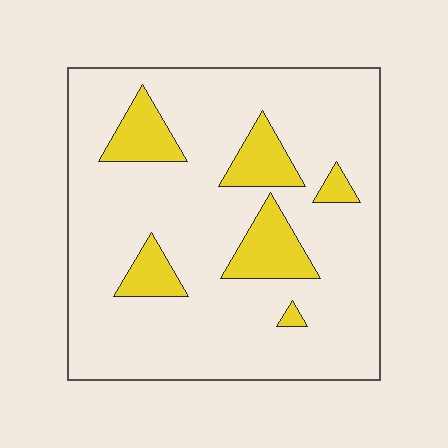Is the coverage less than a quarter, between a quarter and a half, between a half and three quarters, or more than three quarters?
Less than a quarter.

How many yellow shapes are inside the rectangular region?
6.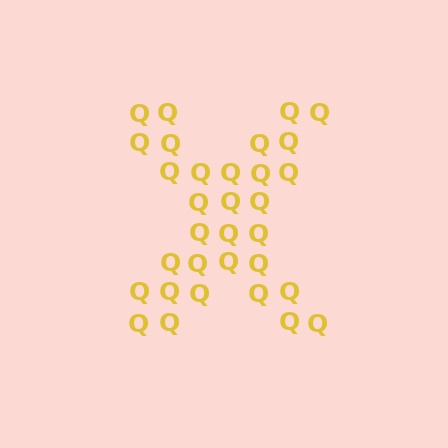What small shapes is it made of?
It is made of small letter Q's.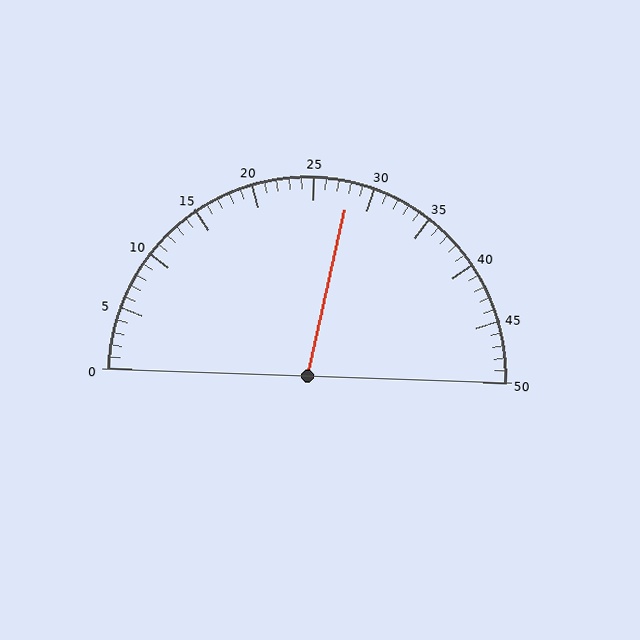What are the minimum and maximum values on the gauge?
The gauge ranges from 0 to 50.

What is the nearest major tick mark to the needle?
The nearest major tick mark is 30.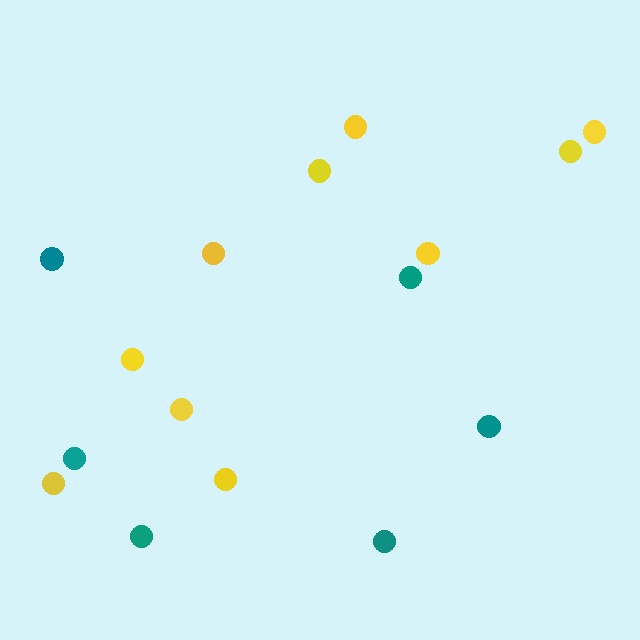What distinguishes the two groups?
There are 2 groups: one group of teal circles (6) and one group of yellow circles (10).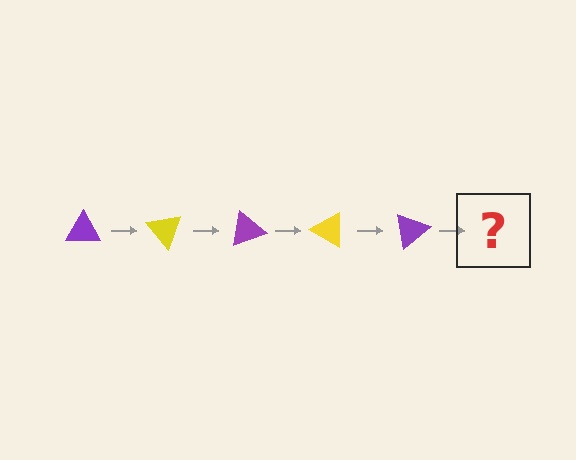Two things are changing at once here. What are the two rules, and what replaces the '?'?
The two rules are that it rotates 50 degrees each step and the color cycles through purple and yellow. The '?' should be a yellow triangle, rotated 250 degrees from the start.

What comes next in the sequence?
The next element should be a yellow triangle, rotated 250 degrees from the start.